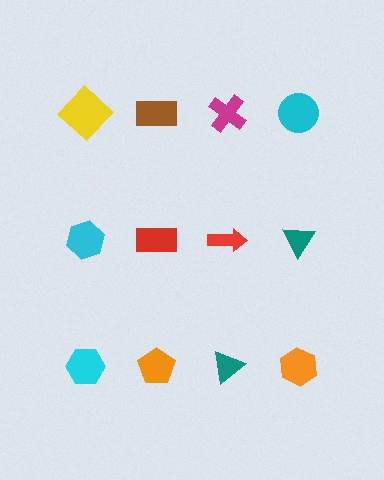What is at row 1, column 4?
A cyan circle.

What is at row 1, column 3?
A magenta cross.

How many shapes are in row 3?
4 shapes.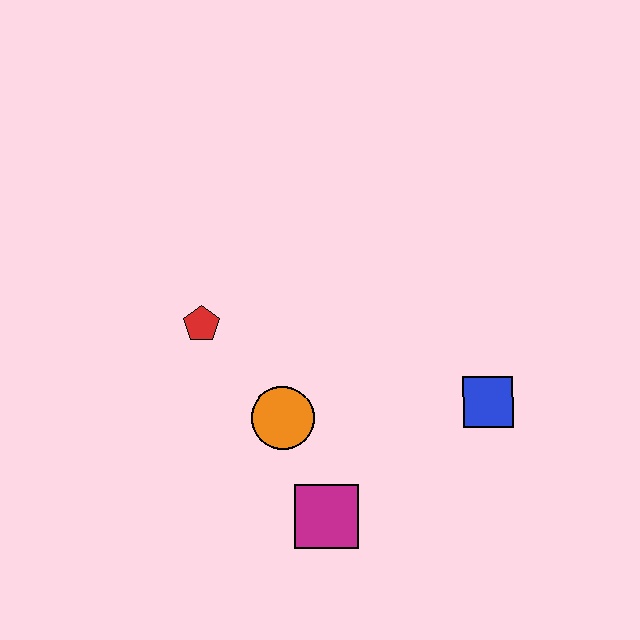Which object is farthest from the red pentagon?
The blue square is farthest from the red pentagon.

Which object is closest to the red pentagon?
The orange circle is closest to the red pentagon.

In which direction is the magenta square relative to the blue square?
The magenta square is to the left of the blue square.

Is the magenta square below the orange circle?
Yes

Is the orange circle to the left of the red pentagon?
No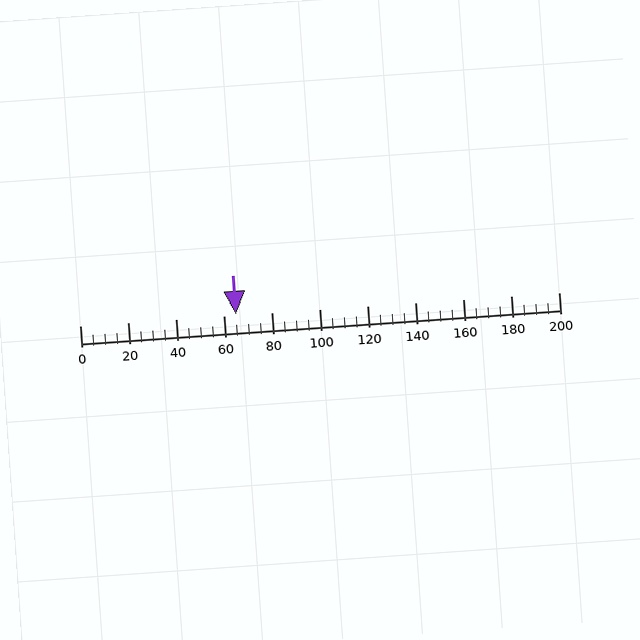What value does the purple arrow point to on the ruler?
The purple arrow points to approximately 65.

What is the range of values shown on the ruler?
The ruler shows values from 0 to 200.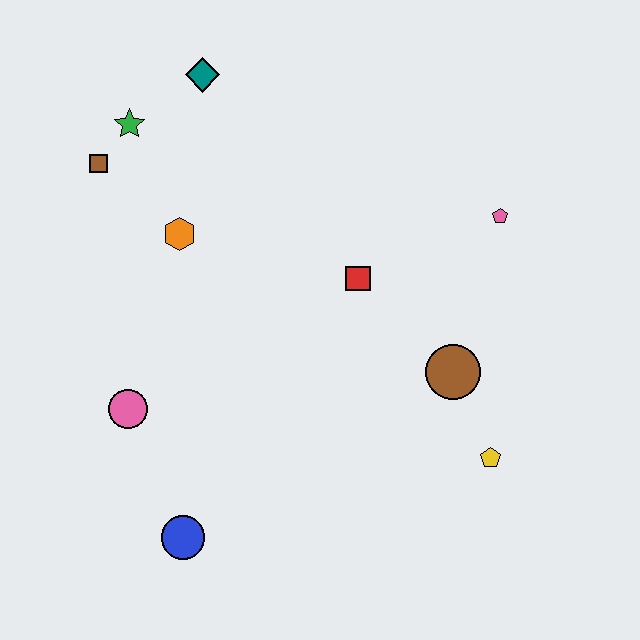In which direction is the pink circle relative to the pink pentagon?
The pink circle is to the left of the pink pentagon.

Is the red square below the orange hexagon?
Yes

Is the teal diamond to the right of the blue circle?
Yes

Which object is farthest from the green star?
The yellow pentagon is farthest from the green star.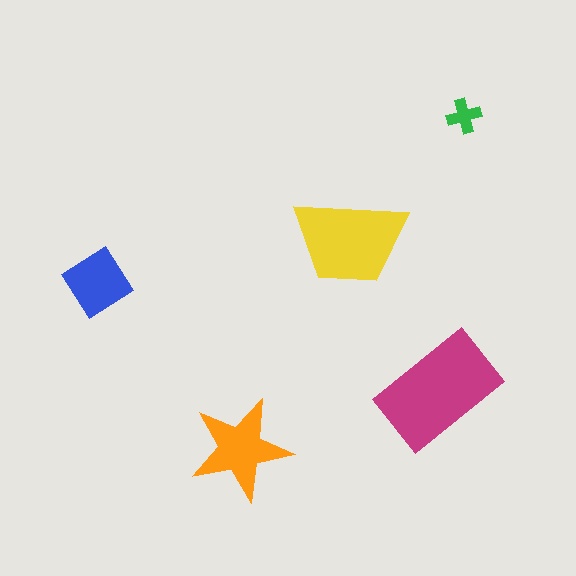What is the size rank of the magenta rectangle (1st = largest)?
1st.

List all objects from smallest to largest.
The green cross, the blue diamond, the orange star, the yellow trapezoid, the magenta rectangle.